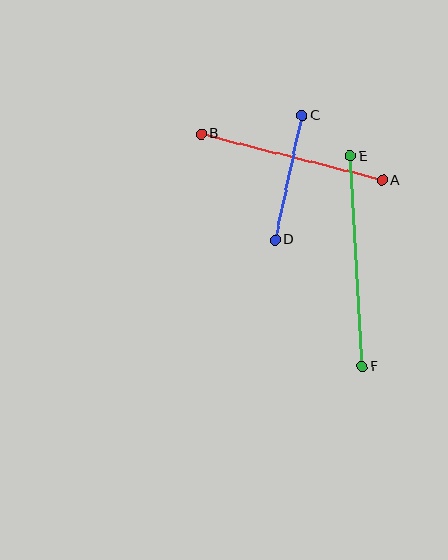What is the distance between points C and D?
The distance is approximately 127 pixels.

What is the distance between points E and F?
The distance is approximately 211 pixels.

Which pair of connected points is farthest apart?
Points E and F are farthest apart.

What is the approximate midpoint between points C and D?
The midpoint is at approximately (289, 178) pixels.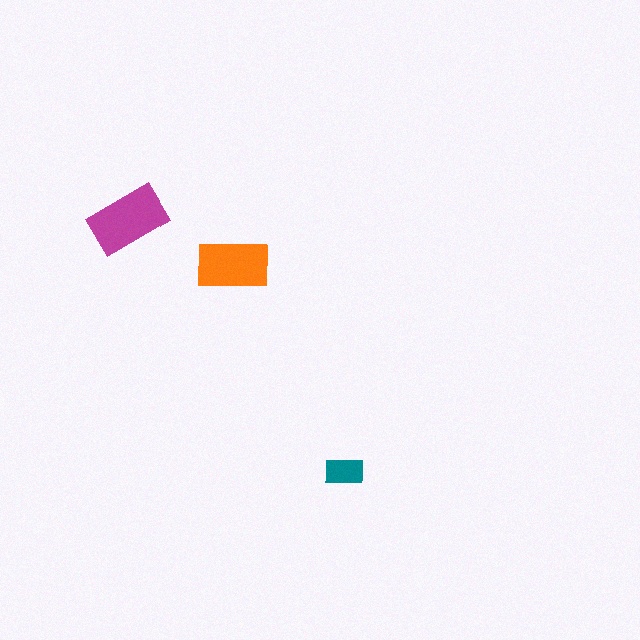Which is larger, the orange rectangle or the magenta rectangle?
The magenta one.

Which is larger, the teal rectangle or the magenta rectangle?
The magenta one.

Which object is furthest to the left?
The magenta rectangle is leftmost.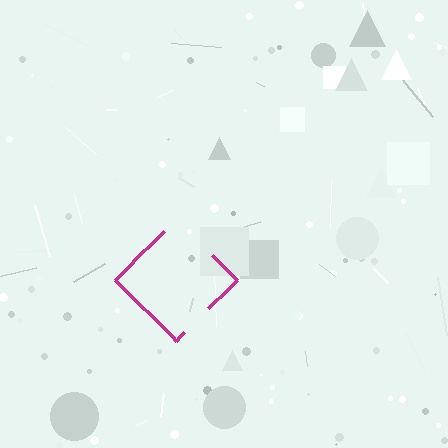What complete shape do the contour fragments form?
The contour fragments form a diamond.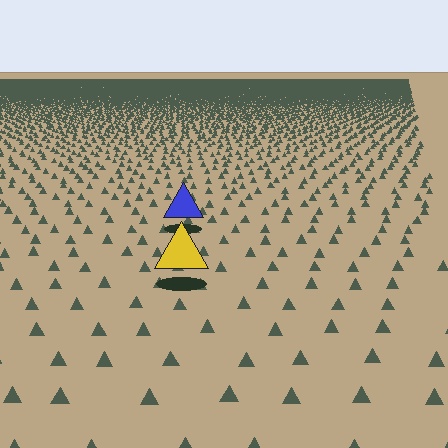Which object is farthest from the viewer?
The blue triangle is farthest from the viewer. It appears smaller and the ground texture around it is denser.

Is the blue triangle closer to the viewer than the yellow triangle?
No. The yellow triangle is closer — you can tell from the texture gradient: the ground texture is coarser near it.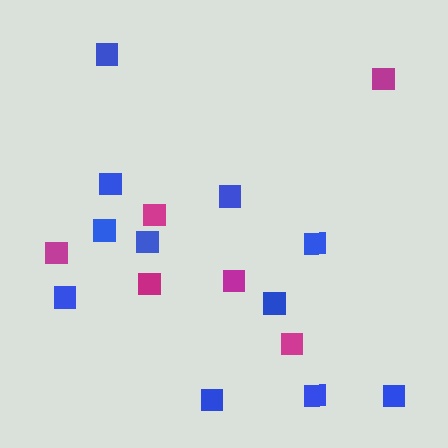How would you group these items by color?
There are 2 groups: one group of magenta squares (6) and one group of blue squares (11).